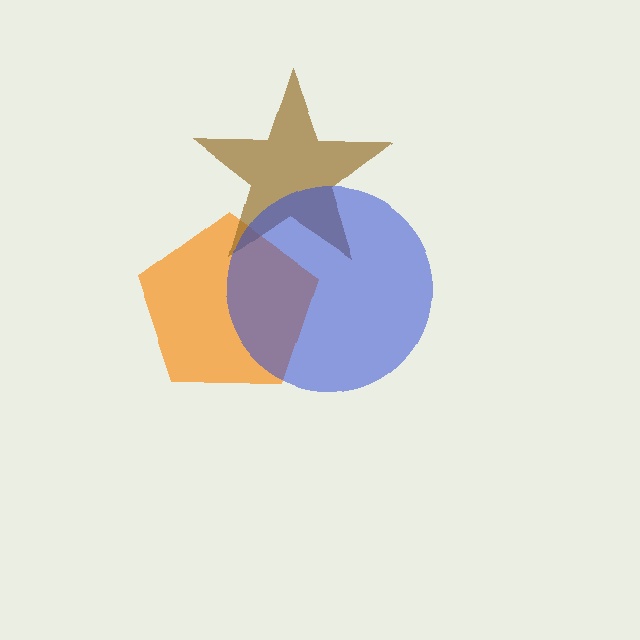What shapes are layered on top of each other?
The layered shapes are: an orange pentagon, a brown star, a blue circle.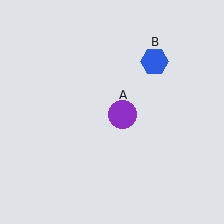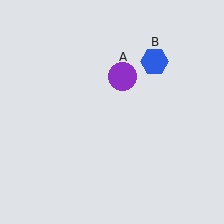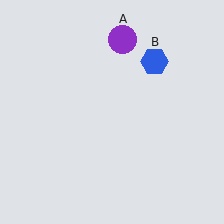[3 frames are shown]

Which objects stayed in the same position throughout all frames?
Blue hexagon (object B) remained stationary.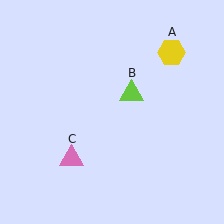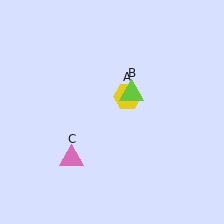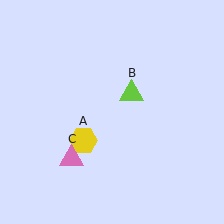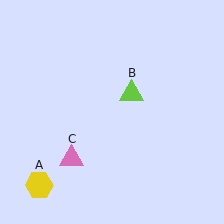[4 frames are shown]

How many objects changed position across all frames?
1 object changed position: yellow hexagon (object A).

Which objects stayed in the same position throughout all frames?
Lime triangle (object B) and pink triangle (object C) remained stationary.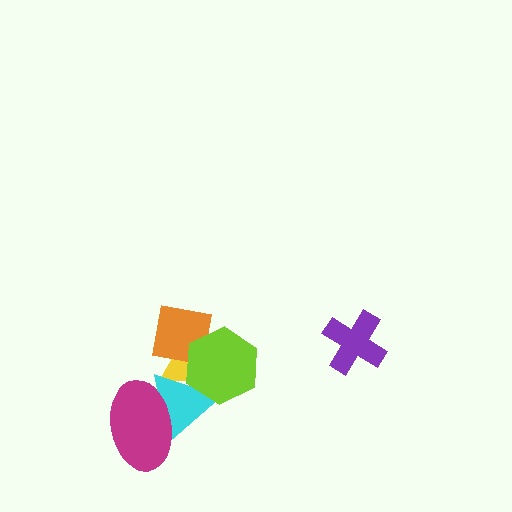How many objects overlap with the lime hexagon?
3 objects overlap with the lime hexagon.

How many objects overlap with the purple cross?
0 objects overlap with the purple cross.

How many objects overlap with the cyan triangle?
3 objects overlap with the cyan triangle.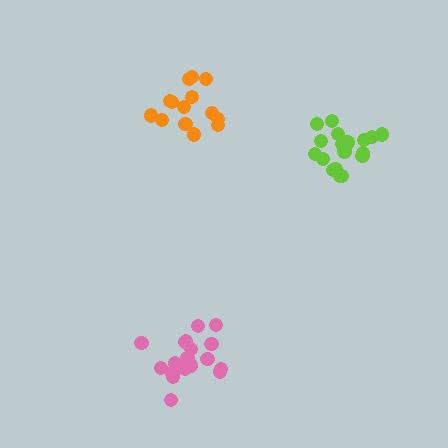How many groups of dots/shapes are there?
There are 3 groups.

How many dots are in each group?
Group 1: 19 dots, Group 2: 15 dots, Group 3: 19 dots (53 total).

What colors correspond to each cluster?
The clusters are colored: pink, orange, lime.